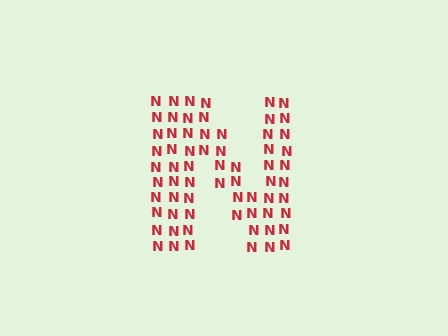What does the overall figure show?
The overall figure shows the letter N.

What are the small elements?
The small elements are letter N's.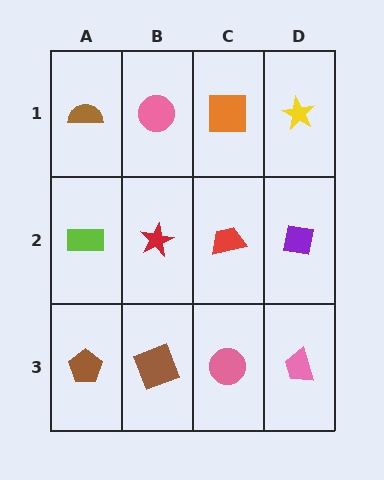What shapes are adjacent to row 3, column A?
A lime rectangle (row 2, column A), a brown square (row 3, column B).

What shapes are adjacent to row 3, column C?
A red trapezoid (row 2, column C), a brown square (row 3, column B), a pink trapezoid (row 3, column D).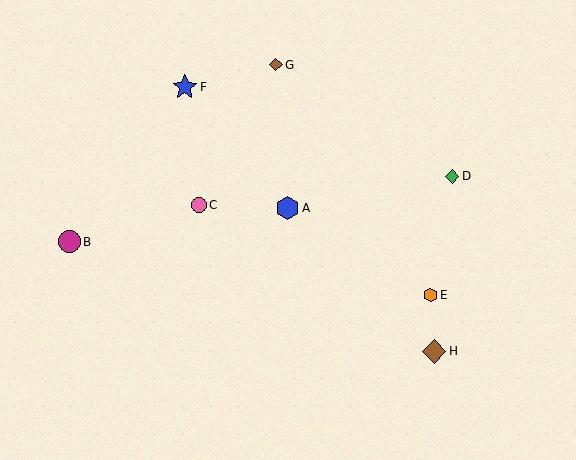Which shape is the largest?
The blue star (labeled F) is the largest.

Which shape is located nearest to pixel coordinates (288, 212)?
The blue hexagon (labeled A) at (287, 208) is nearest to that location.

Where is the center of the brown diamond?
The center of the brown diamond is at (434, 351).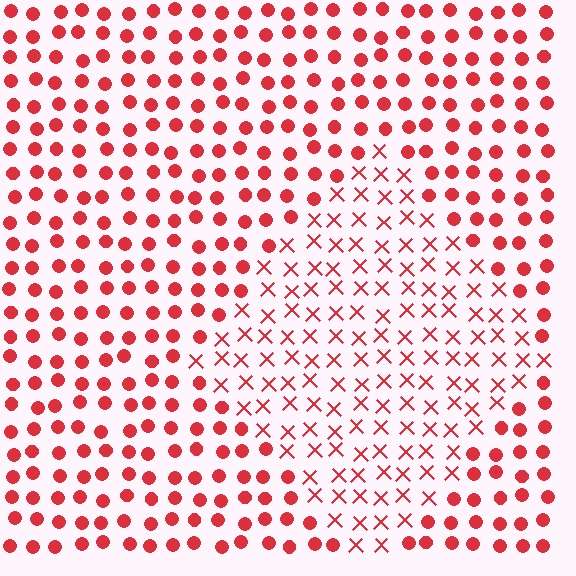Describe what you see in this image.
The image is filled with small red elements arranged in a uniform grid. A diamond-shaped region contains X marks, while the surrounding area contains circles. The boundary is defined purely by the change in element shape.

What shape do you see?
I see a diamond.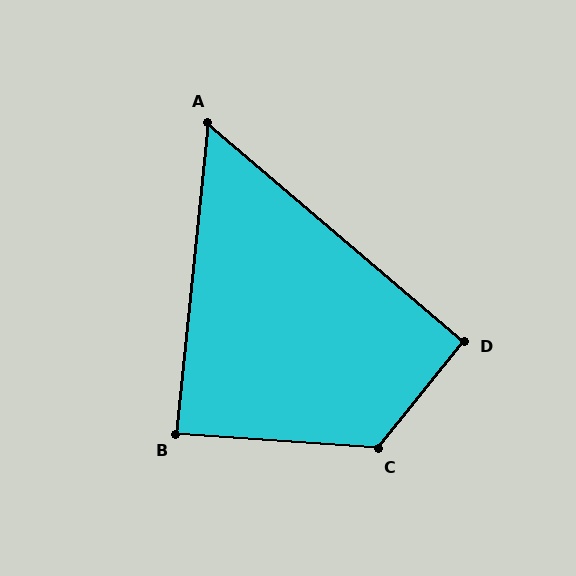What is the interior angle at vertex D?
Approximately 92 degrees (approximately right).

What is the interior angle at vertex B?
Approximately 88 degrees (approximately right).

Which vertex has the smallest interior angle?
A, at approximately 55 degrees.